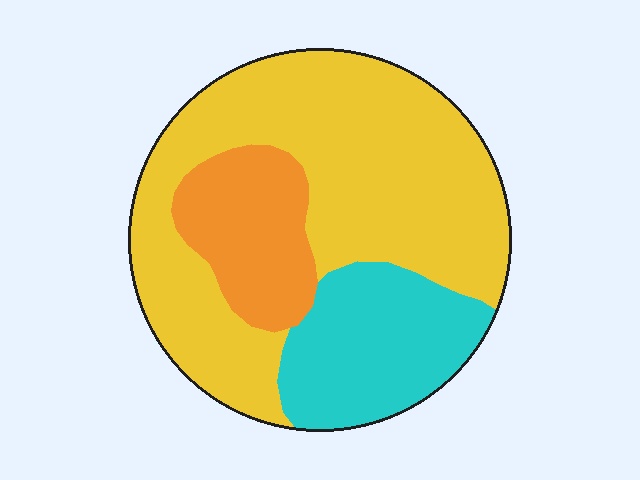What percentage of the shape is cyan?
Cyan takes up about one fifth (1/5) of the shape.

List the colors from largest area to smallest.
From largest to smallest: yellow, cyan, orange.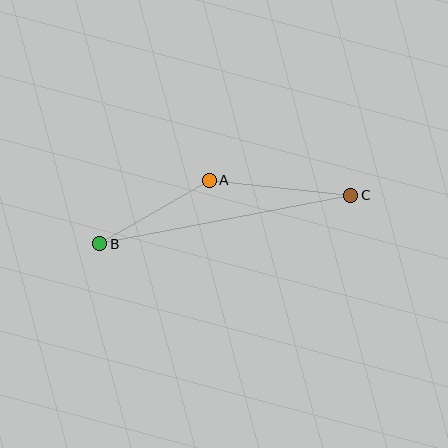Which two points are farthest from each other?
Points B and C are farthest from each other.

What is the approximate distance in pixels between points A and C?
The distance between A and C is approximately 142 pixels.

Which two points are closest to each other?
Points A and B are closest to each other.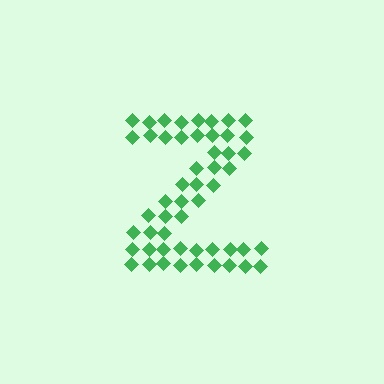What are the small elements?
The small elements are diamonds.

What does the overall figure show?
The overall figure shows the letter Z.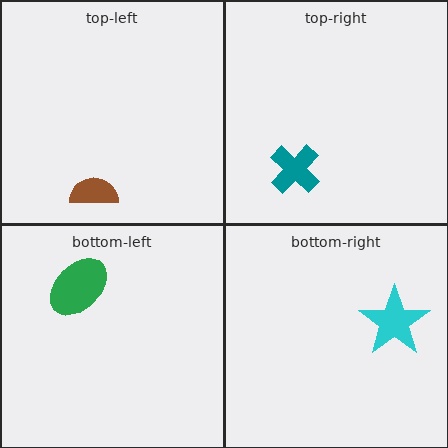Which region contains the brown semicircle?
The top-left region.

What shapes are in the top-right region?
The teal cross.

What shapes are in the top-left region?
The brown semicircle.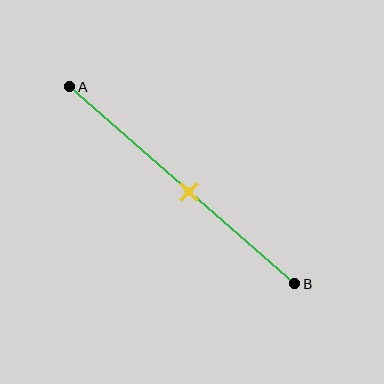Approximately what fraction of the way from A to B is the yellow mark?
The yellow mark is approximately 55% of the way from A to B.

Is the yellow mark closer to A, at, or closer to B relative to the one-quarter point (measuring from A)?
The yellow mark is closer to point B than the one-quarter point of segment AB.